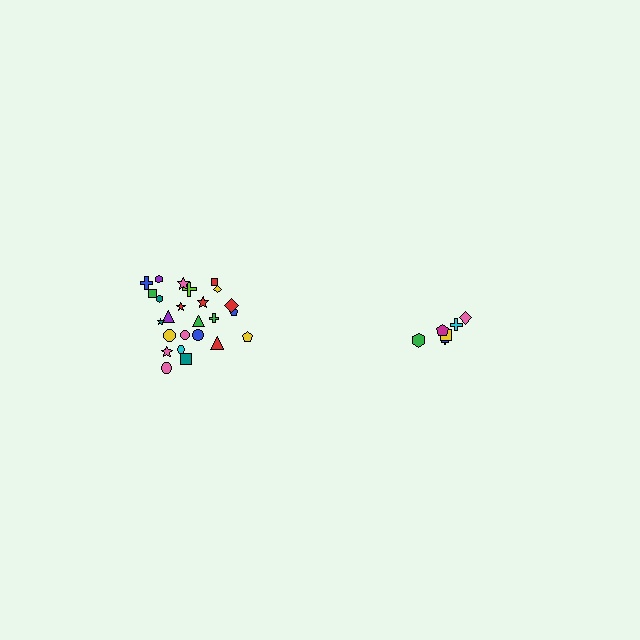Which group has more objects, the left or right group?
The left group.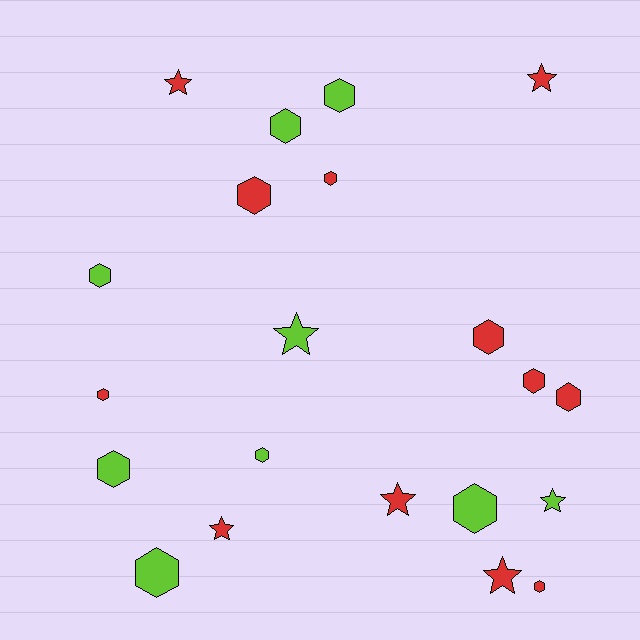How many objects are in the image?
There are 21 objects.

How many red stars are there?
There are 5 red stars.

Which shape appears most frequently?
Hexagon, with 14 objects.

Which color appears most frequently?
Red, with 12 objects.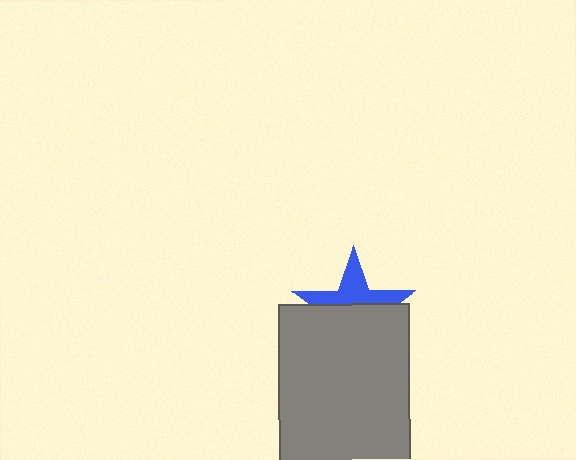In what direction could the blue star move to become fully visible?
The blue star could move up. That would shift it out from behind the gray rectangle entirely.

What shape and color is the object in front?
The object in front is a gray rectangle.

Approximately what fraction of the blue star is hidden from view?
Roughly 60% of the blue star is hidden behind the gray rectangle.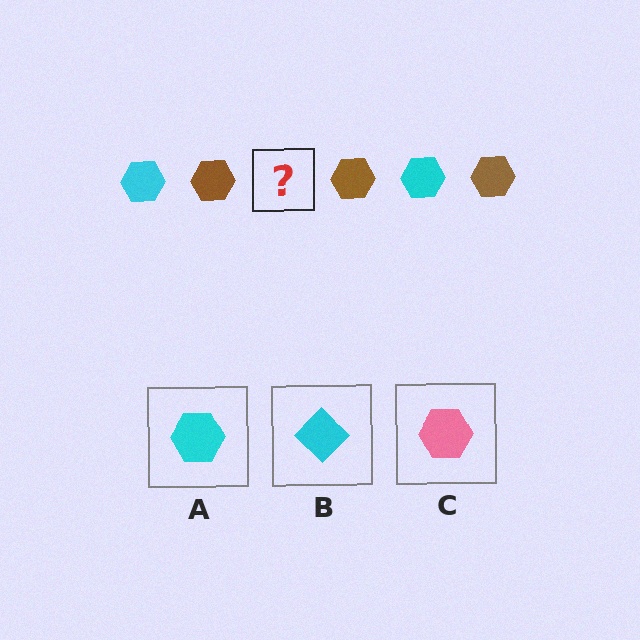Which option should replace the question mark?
Option A.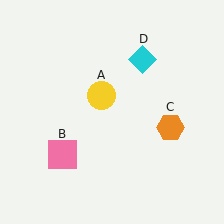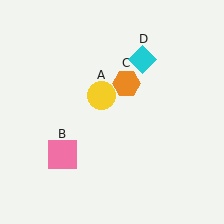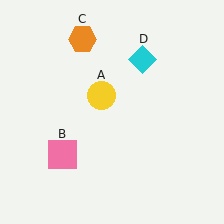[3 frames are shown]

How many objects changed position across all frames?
1 object changed position: orange hexagon (object C).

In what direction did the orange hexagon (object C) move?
The orange hexagon (object C) moved up and to the left.